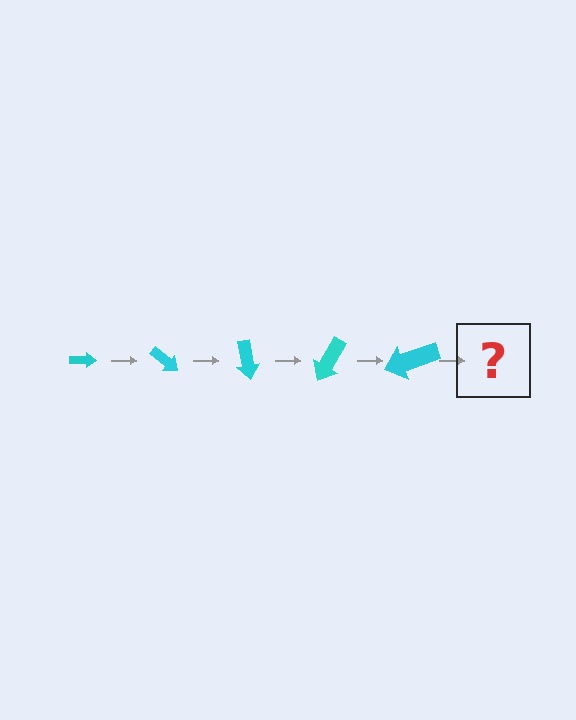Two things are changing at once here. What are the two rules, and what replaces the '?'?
The two rules are that the arrow grows larger each step and it rotates 40 degrees each step. The '?' should be an arrow, larger than the previous one and rotated 200 degrees from the start.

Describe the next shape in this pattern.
It should be an arrow, larger than the previous one and rotated 200 degrees from the start.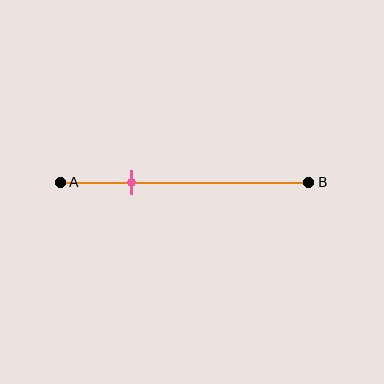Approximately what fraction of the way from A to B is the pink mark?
The pink mark is approximately 30% of the way from A to B.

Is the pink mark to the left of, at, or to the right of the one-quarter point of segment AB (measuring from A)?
The pink mark is to the right of the one-quarter point of segment AB.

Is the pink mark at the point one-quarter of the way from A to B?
No, the mark is at about 30% from A, not at the 25% one-quarter point.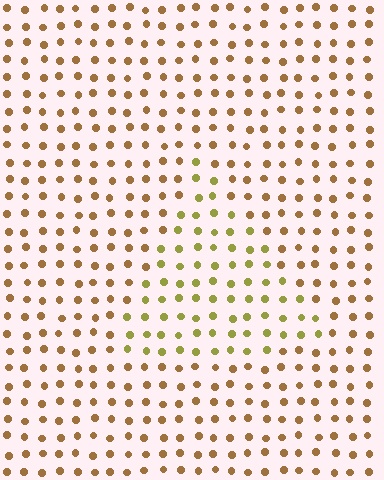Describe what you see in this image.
The image is filled with small brown elements in a uniform arrangement. A triangle-shaped region is visible where the elements are tinted to a slightly different hue, forming a subtle color boundary.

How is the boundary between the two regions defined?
The boundary is defined purely by a slight shift in hue (about 35 degrees). Spacing, size, and orientation are identical on both sides.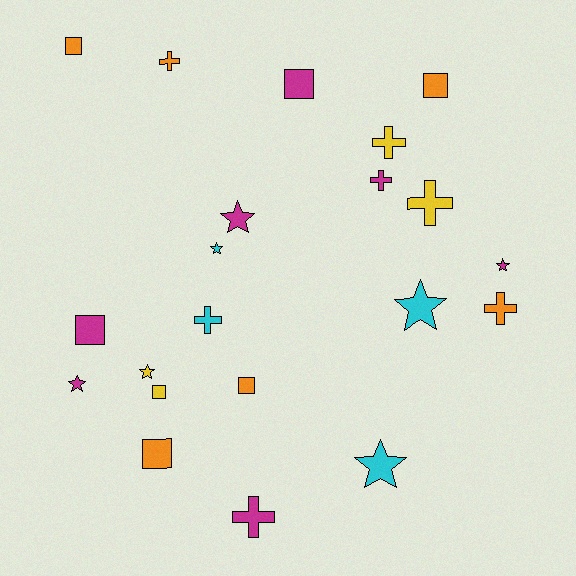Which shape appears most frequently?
Star, with 7 objects.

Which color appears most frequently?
Magenta, with 7 objects.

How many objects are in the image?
There are 21 objects.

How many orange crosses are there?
There are 2 orange crosses.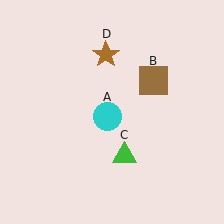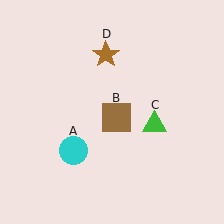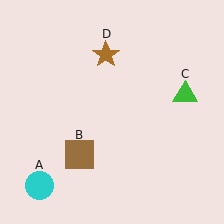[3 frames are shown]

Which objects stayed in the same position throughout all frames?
Brown star (object D) remained stationary.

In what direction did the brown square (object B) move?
The brown square (object B) moved down and to the left.